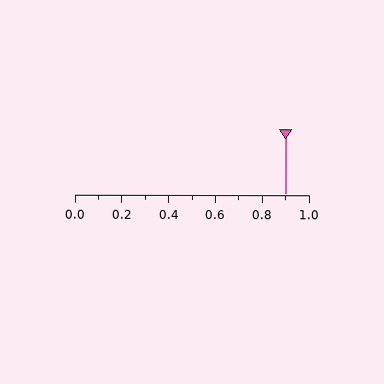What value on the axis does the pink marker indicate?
The marker indicates approximately 0.9.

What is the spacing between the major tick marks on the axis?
The major ticks are spaced 0.2 apart.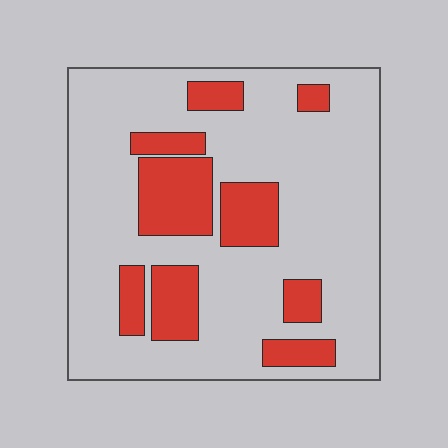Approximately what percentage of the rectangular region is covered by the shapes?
Approximately 25%.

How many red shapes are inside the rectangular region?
9.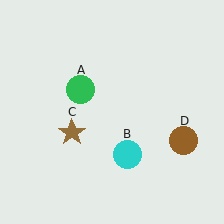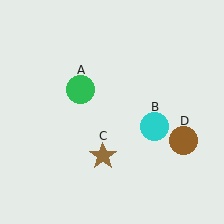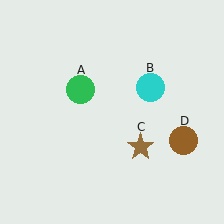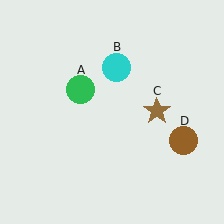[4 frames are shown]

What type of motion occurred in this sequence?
The cyan circle (object B), brown star (object C) rotated counterclockwise around the center of the scene.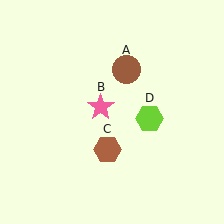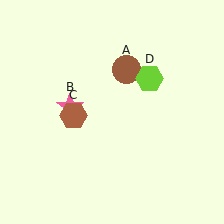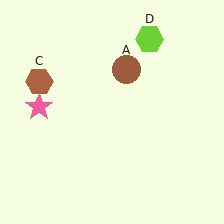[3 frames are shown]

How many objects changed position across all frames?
3 objects changed position: pink star (object B), brown hexagon (object C), lime hexagon (object D).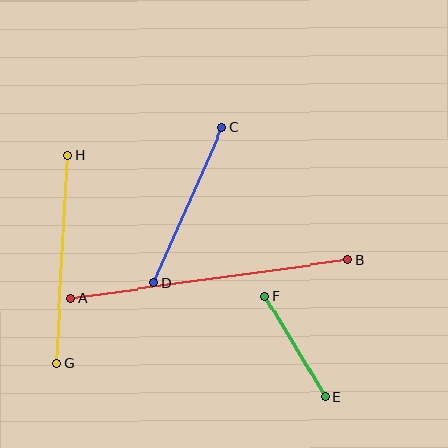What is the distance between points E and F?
The distance is approximately 117 pixels.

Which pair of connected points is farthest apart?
Points A and B are farthest apart.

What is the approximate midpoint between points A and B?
The midpoint is at approximately (210, 279) pixels.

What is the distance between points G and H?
The distance is approximately 209 pixels.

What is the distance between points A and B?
The distance is approximately 280 pixels.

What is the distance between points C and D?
The distance is approximately 170 pixels.